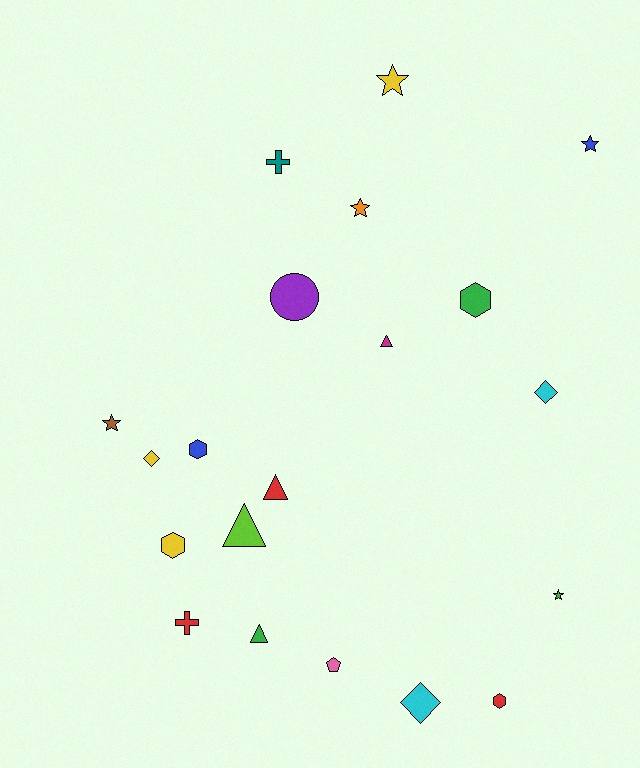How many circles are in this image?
There is 1 circle.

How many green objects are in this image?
There are 3 green objects.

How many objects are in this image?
There are 20 objects.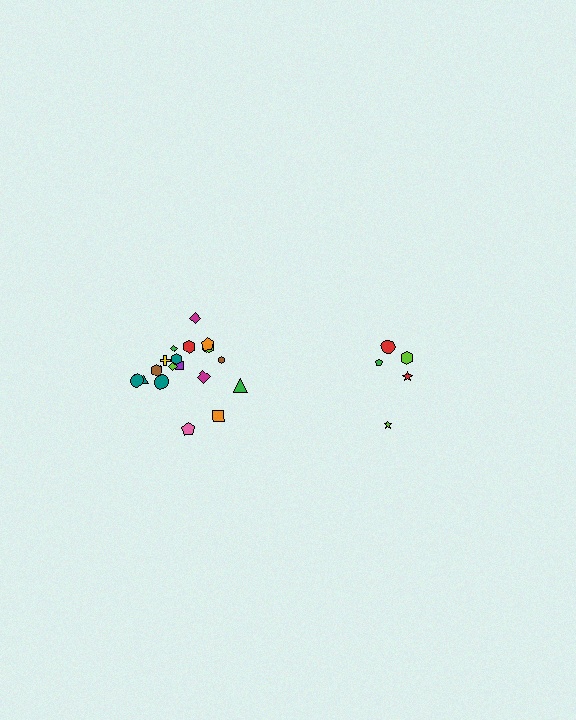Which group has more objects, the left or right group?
The left group.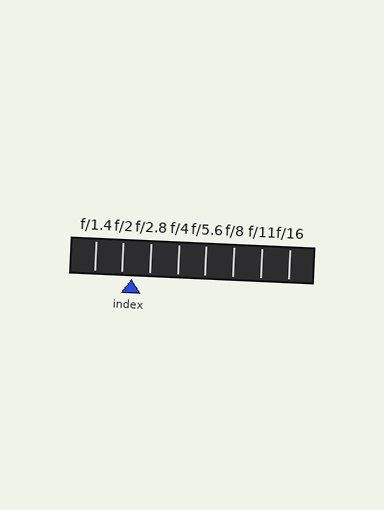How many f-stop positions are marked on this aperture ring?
There are 8 f-stop positions marked.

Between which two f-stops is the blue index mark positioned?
The index mark is between f/2 and f/2.8.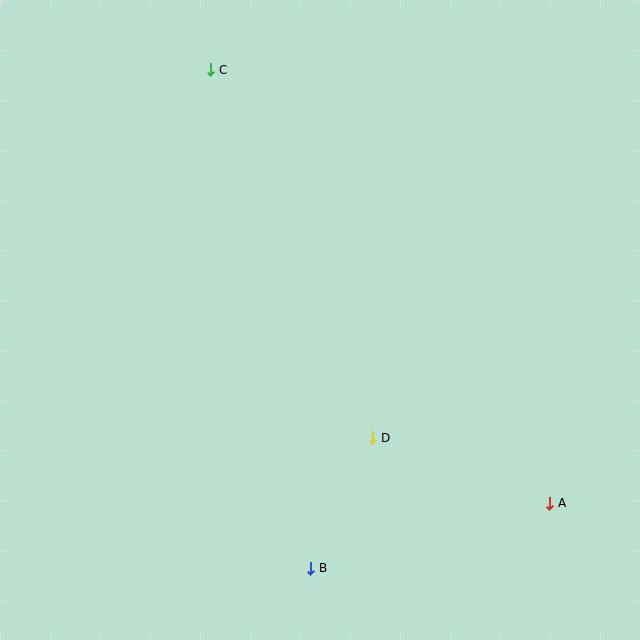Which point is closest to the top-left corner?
Point C is closest to the top-left corner.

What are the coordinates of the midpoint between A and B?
The midpoint between A and B is at (430, 536).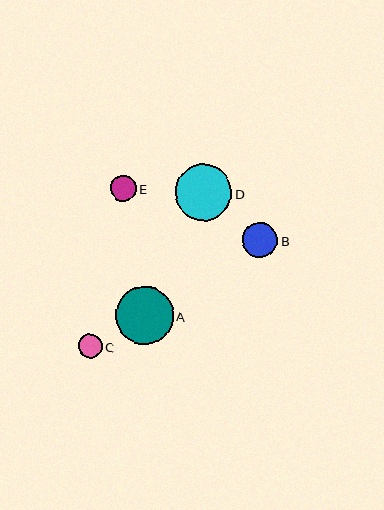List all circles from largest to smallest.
From largest to smallest: A, D, B, E, C.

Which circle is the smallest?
Circle C is the smallest with a size of approximately 24 pixels.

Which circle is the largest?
Circle A is the largest with a size of approximately 58 pixels.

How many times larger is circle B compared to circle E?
Circle B is approximately 1.4 times the size of circle E.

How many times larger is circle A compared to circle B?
Circle A is approximately 1.6 times the size of circle B.